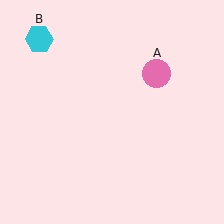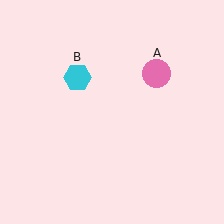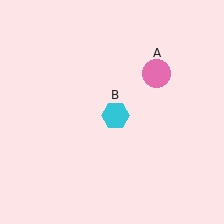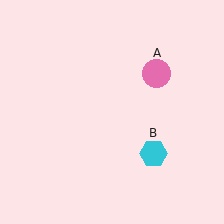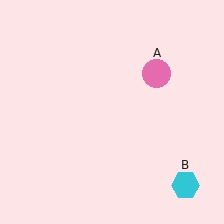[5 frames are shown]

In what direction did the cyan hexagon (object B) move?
The cyan hexagon (object B) moved down and to the right.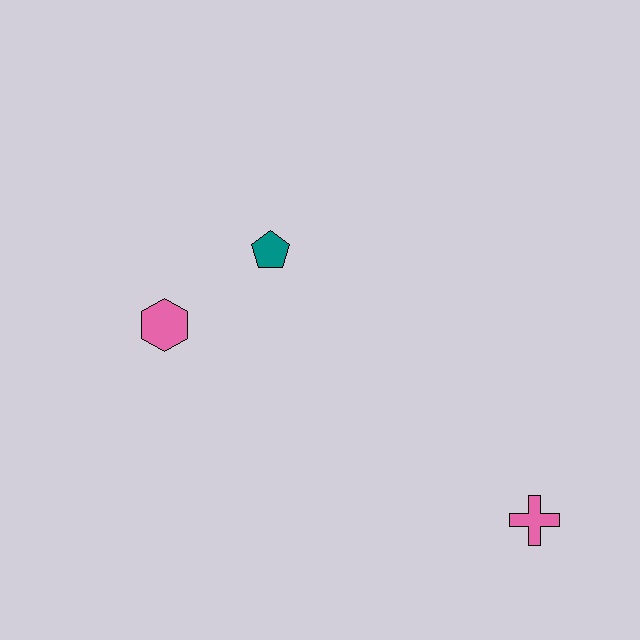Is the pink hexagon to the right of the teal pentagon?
No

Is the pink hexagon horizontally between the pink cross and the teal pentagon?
No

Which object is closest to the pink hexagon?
The teal pentagon is closest to the pink hexagon.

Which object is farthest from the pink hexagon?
The pink cross is farthest from the pink hexagon.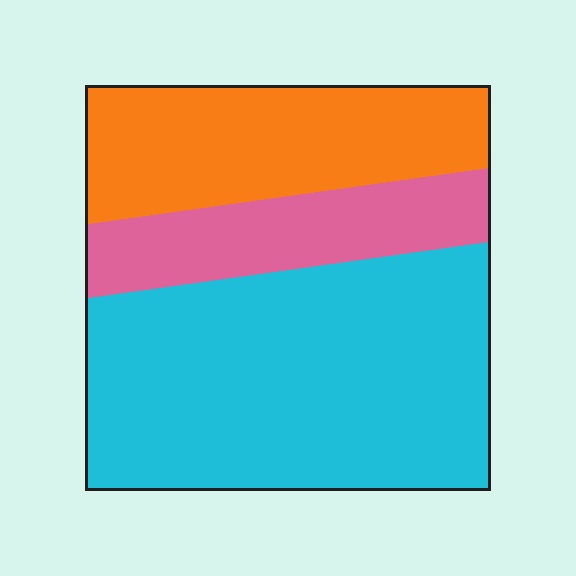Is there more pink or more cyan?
Cyan.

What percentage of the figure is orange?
Orange takes up about one quarter (1/4) of the figure.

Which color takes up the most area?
Cyan, at roughly 55%.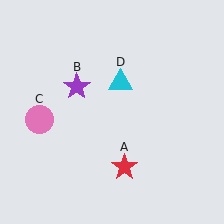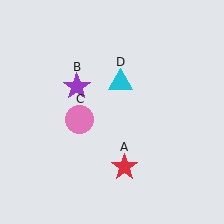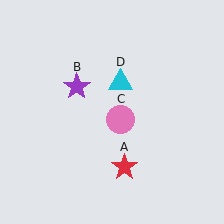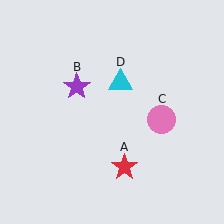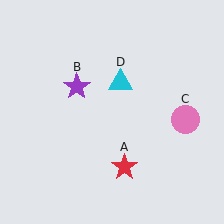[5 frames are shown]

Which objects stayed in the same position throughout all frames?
Red star (object A) and purple star (object B) and cyan triangle (object D) remained stationary.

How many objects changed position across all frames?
1 object changed position: pink circle (object C).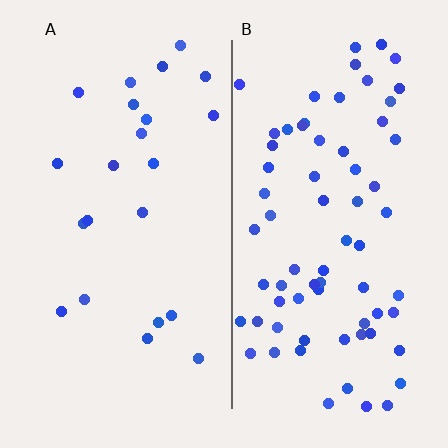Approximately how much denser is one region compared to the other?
Approximately 3.1× — region B over region A.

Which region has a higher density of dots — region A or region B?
B (the right).